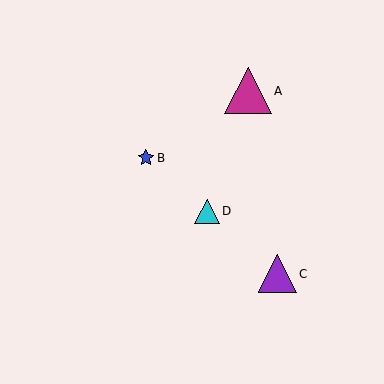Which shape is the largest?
The magenta triangle (labeled A) is the largest.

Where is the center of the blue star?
The center of the blue star is at (146, 158).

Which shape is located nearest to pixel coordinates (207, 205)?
The cyan triangle (labeled D) at (207, 211) is nearest to that location.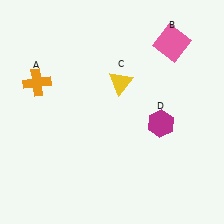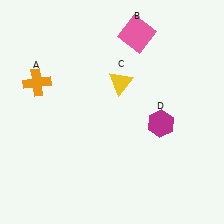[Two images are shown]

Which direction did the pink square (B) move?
The pink square (B) moved left.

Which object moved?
The pink square (B) moved left.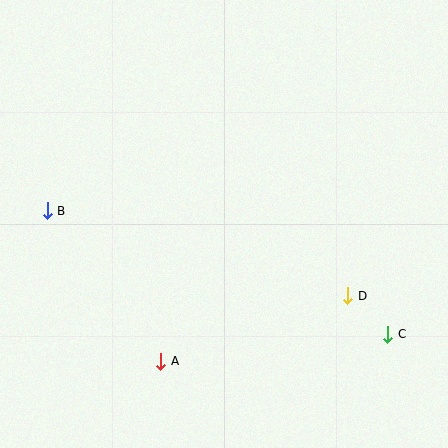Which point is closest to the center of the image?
Point D at (348, 296) is closest to the center.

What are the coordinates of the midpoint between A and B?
The midpoint between A and B is at (104, 286).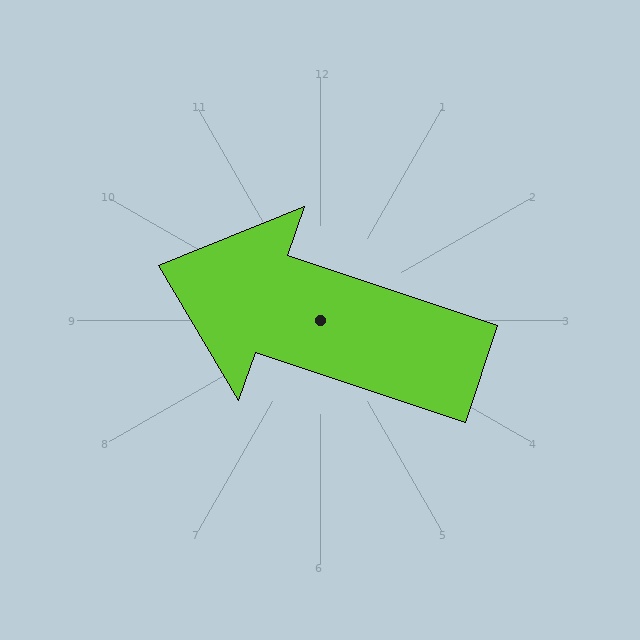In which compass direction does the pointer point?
West.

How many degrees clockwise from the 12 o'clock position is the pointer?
Approximately 289 degrees.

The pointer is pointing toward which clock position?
Roughly 10 o'clock.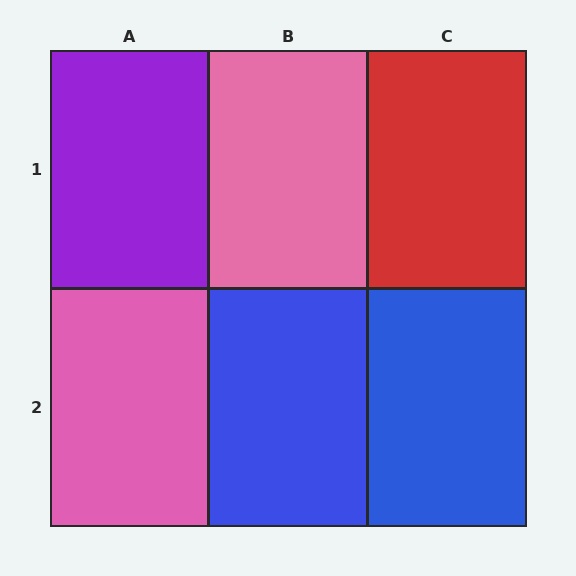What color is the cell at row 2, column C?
Blue.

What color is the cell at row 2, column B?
Blue.